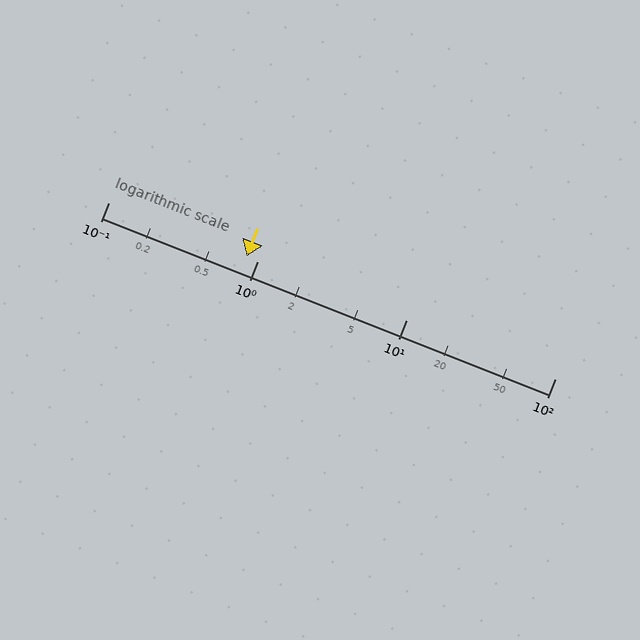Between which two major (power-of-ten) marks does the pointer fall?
The pointer is between 0.1 and 1.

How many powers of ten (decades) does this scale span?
The scale spans 3 decades, from 0.1 to 100.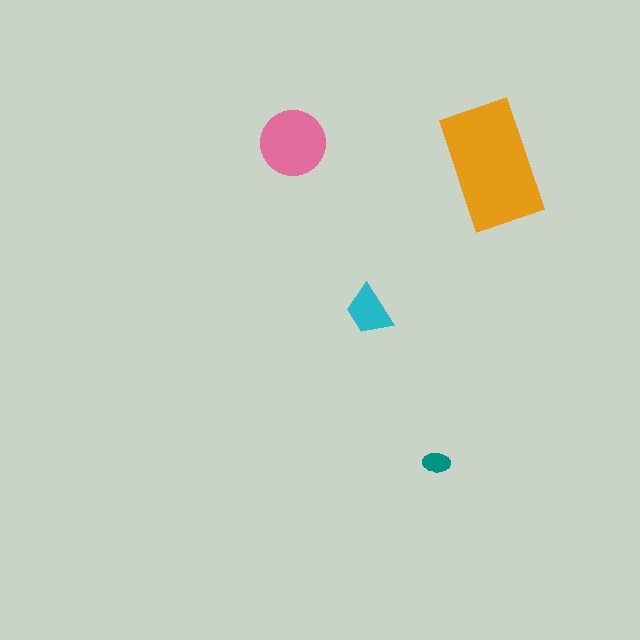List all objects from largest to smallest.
The orange rectangle, the pink circle, the cyan trapezoid, the teal ellipse.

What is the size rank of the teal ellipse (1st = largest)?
4th.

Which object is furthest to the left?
The pink circle is leftmost.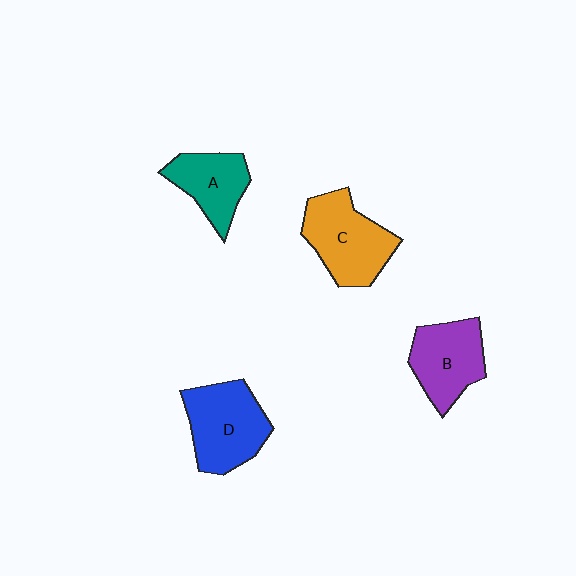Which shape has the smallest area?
Shape A (teal).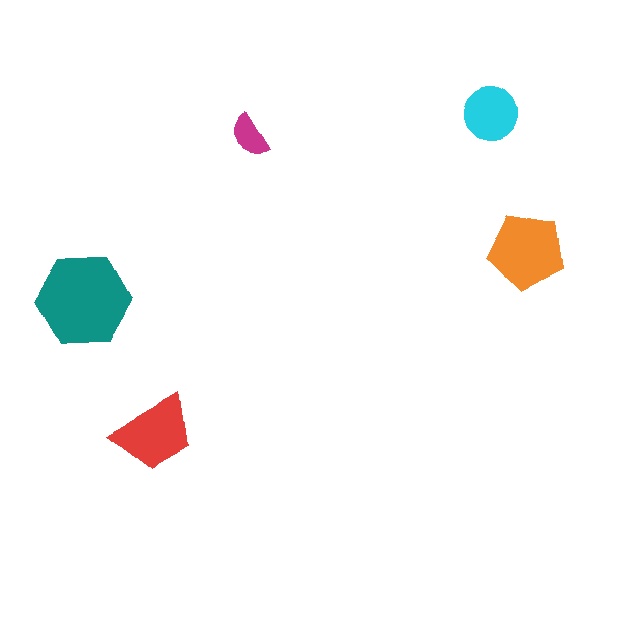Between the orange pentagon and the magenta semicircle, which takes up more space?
The orange pentagon.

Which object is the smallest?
The magenta semicircle.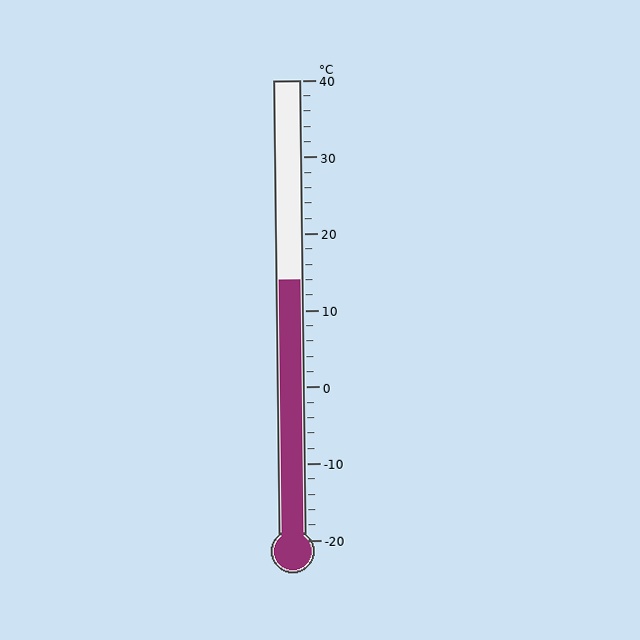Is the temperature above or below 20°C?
The temperature is below 20°C.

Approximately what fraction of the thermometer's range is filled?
The thermometer is filled to approximately 55% of its range.